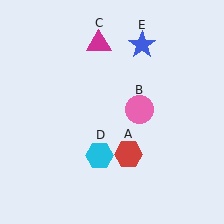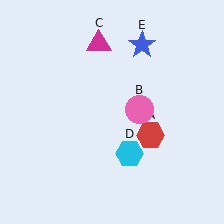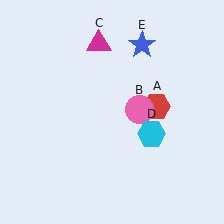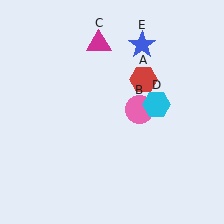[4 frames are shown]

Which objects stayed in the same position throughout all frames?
Pink circle (object B) and magenta triangle (object C) and blue star (object E) remained stationary.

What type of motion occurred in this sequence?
The red hexagon (object A), cyan hexagon (object D) rotated counterclockwise around the center of the scene.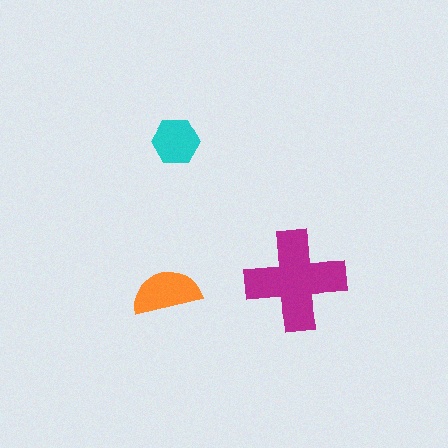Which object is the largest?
The magenta cross.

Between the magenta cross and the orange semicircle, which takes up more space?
The magenta cross.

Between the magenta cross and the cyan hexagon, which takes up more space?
The magenta cross.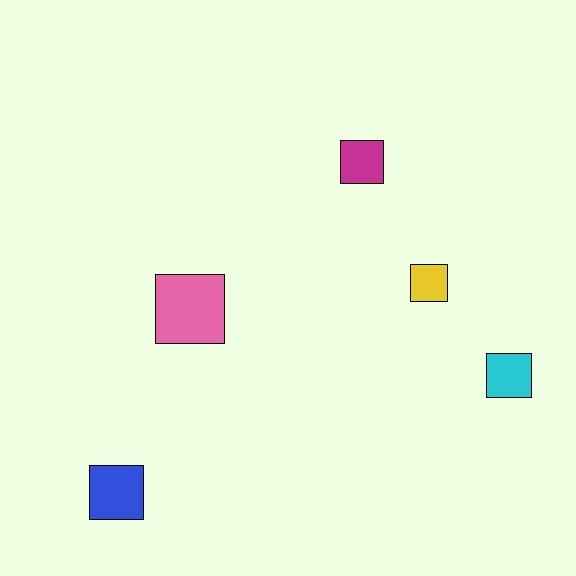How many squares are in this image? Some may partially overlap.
There are 5 squares.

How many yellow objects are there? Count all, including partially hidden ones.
There is 1 yellow object.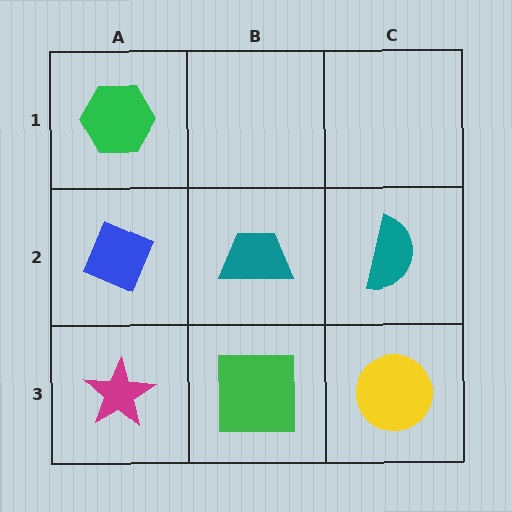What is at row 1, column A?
A green hexagon.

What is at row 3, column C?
A yellow circle.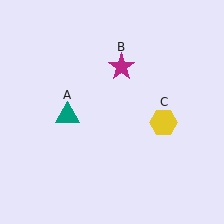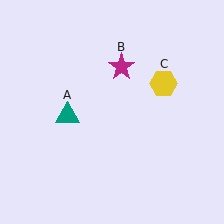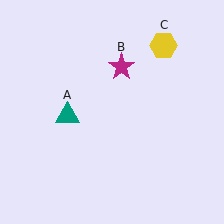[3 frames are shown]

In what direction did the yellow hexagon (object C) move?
The yellow hexagon (object C) moved up.